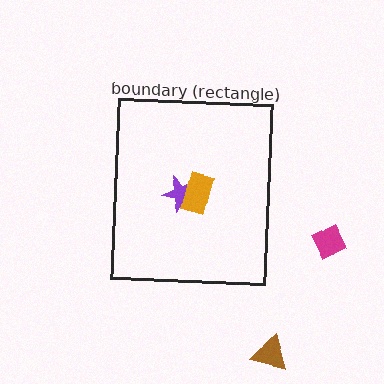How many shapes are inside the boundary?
2 inside, 2 outside.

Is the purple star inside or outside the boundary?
Inside.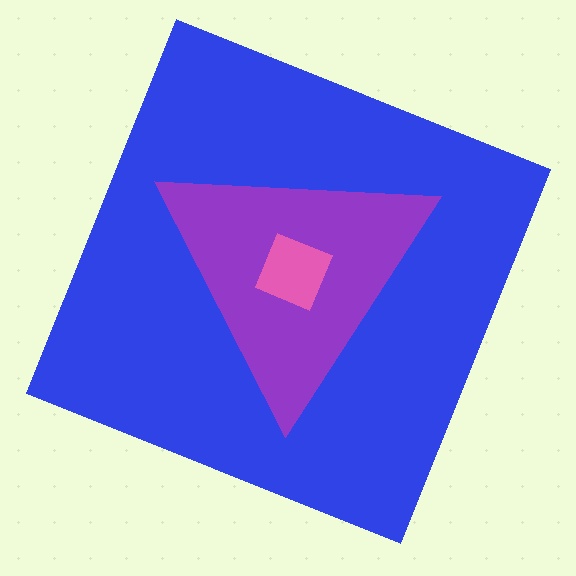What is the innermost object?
The pink diamond.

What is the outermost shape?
The blue square.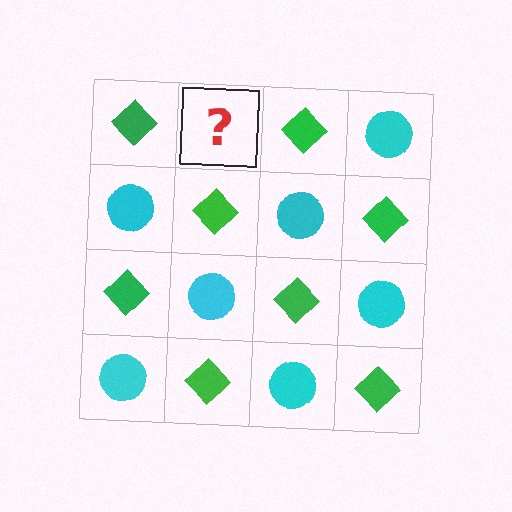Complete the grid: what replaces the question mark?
The question mark should be replaced with a cyan circle.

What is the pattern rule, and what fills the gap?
The rule is that it alternates green diamond and cyan circle in a checkerboard pattern. The gap should be filled with a cyan circle.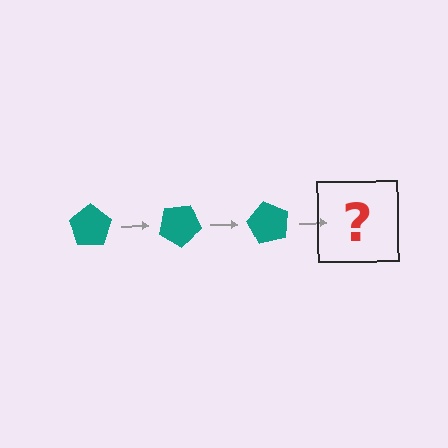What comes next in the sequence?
The next element should be a teal pentagon rotated 90 degrees.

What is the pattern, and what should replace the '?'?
The pattern is that the pentagon rotates 30 degrees each step. The '?' should be a teal pentagon rotated 90 degrees.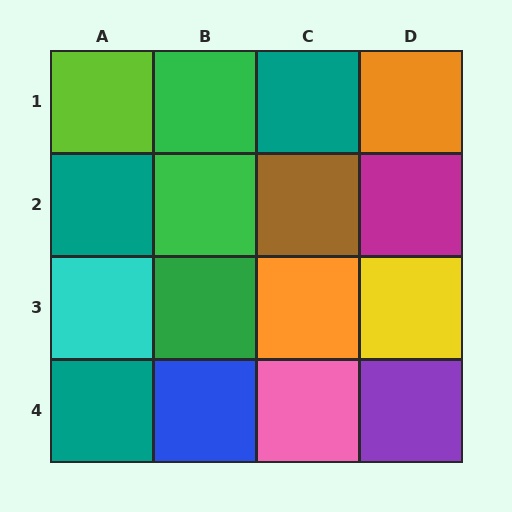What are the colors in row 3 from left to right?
Cyan, green, orange, yellow.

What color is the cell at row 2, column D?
Magenta.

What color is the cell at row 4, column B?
Blue.